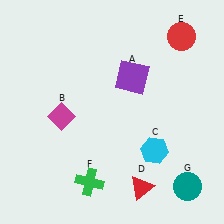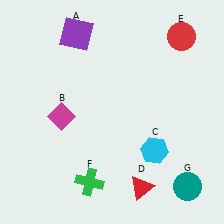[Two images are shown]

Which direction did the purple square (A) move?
The purple square (A) moved left.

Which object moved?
The purple square (A) moved left.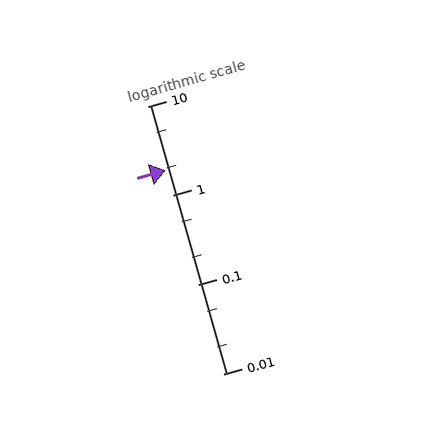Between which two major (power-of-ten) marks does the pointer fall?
The pointer is between 1 and 10.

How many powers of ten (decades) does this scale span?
The scale spans 3 decades, from 0.01 to 10.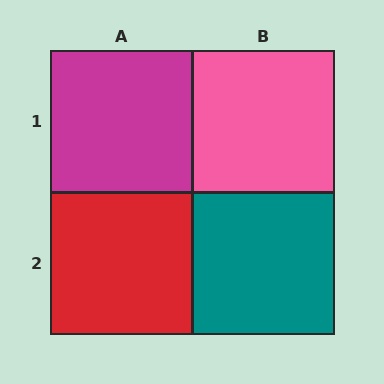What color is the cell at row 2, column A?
Red.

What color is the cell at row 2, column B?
Teal.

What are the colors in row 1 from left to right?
Magenta, pink.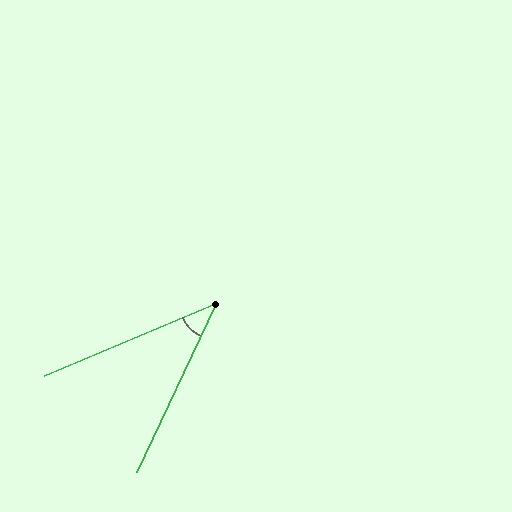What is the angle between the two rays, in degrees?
Approximately 42 degrees.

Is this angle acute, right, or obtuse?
It is acute.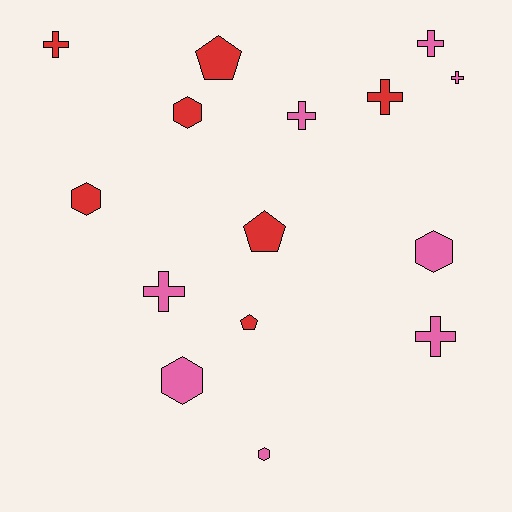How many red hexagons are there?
There are 2 red hexagons.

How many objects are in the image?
There are 15 objects.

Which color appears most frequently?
Pink, with 8 objects.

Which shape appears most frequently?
Cross, with 7 objects.